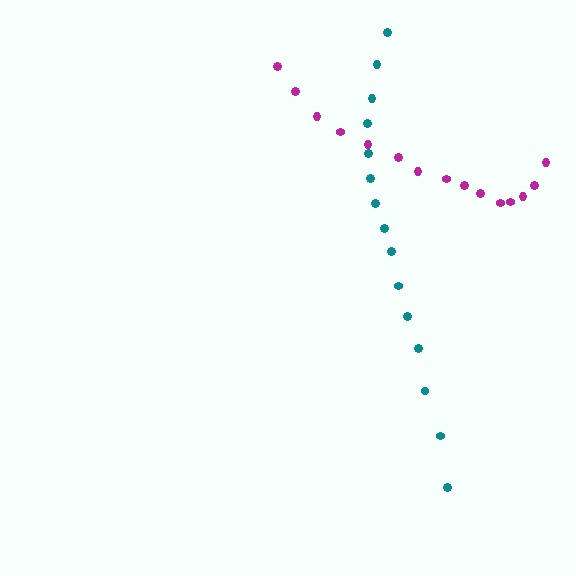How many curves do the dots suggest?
There are 2 distinct paths.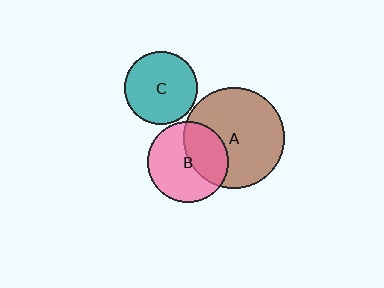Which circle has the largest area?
Circle A (brown).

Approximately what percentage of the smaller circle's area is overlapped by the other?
Approximately 40%.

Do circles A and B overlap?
Yes.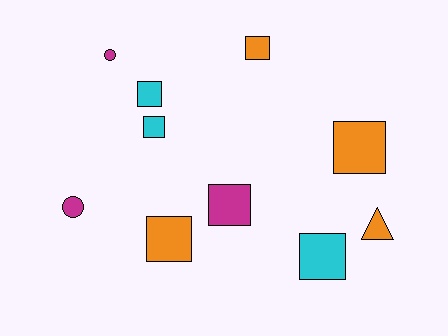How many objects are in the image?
There are 10 objects.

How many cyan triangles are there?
There are no cyan triangles.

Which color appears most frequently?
Orange, with 4 objects.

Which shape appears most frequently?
Square, with 7 objects.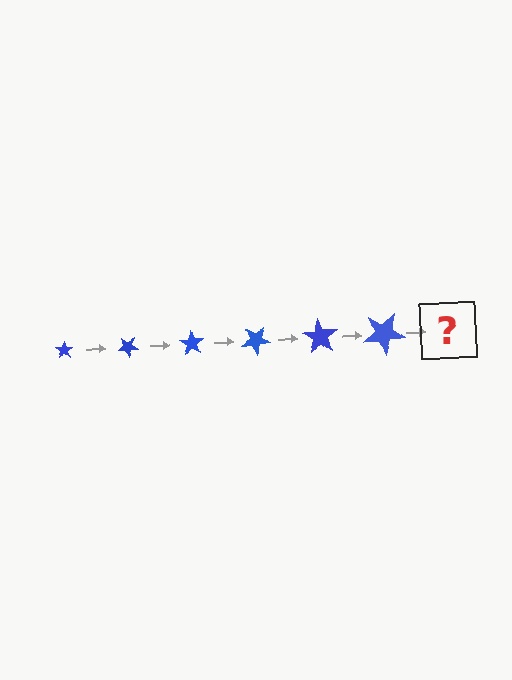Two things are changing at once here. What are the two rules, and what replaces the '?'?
The two rules are that the star grows larger each step and it rotates 35 degrees each step. The '?' should be a star, larger than the previous one and rotated 210 degrees from the start.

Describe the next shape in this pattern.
It should be a star, larger than the previous one and rotated 210 degrees from the start.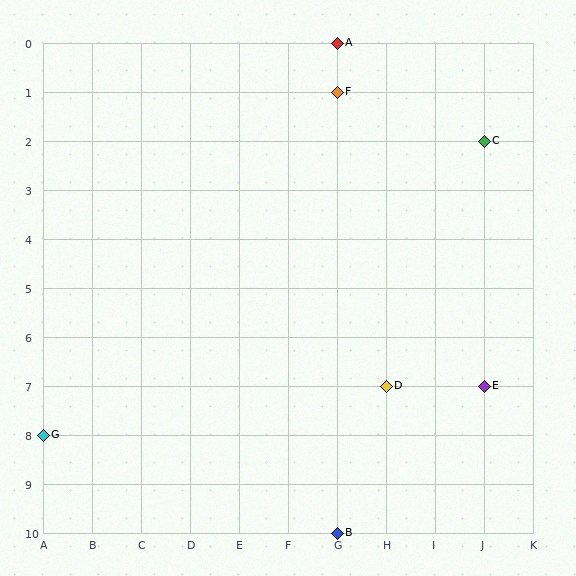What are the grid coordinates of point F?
Point F is at grid coordinates (G, 1).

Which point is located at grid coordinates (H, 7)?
Point D is at (H, 7).